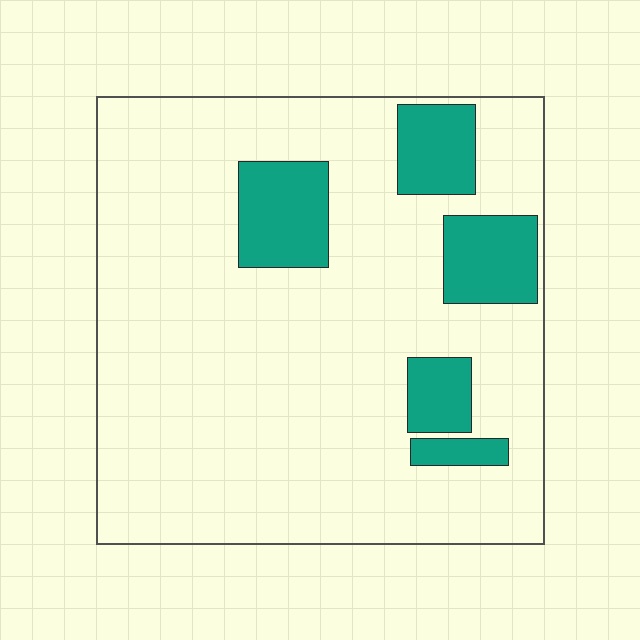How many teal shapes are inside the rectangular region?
5.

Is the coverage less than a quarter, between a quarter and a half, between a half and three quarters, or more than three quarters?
Less than a quarter.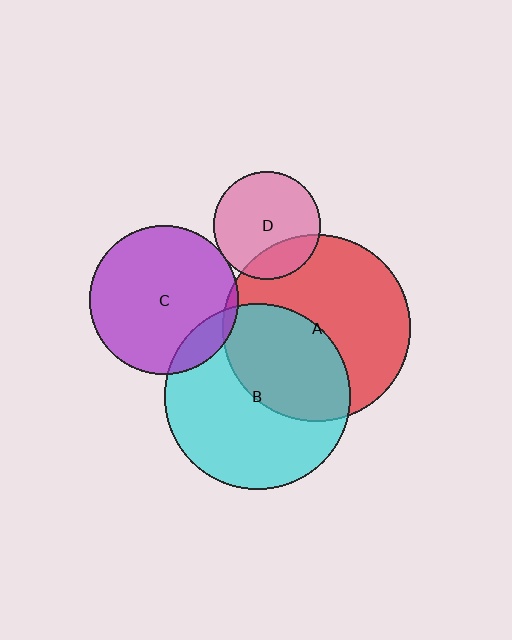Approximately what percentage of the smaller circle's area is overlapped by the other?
Approximately 5%.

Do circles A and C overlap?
Yes.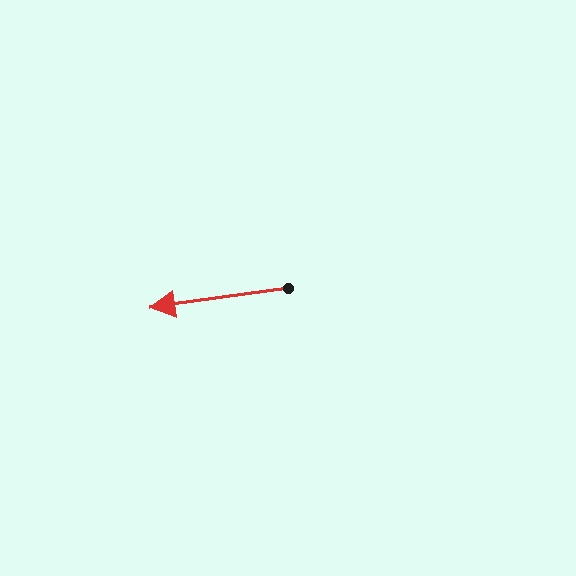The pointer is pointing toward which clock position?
Roughly 9 o'clock.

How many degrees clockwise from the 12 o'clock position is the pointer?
Approximately 262 degrees.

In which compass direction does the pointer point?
West.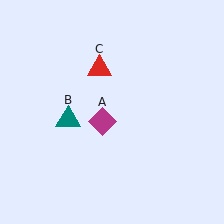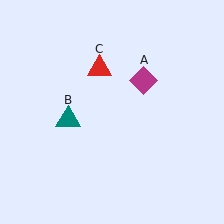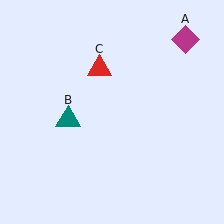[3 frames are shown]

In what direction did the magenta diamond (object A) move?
The magenta diamond (object A) moved up and to the right.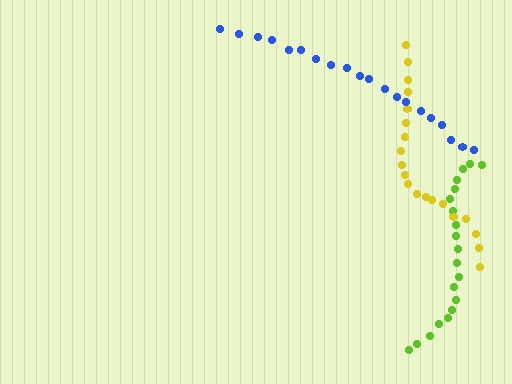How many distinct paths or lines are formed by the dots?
There are 3 distinct paths.